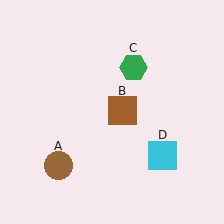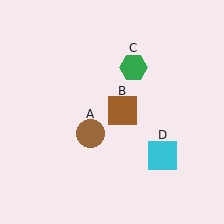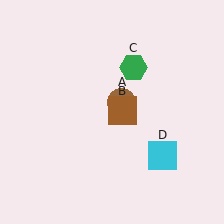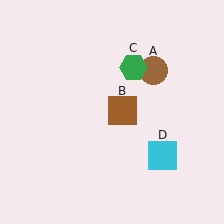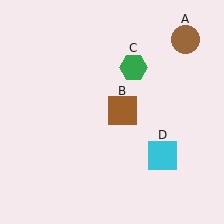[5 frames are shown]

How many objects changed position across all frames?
1 object changed position: brown circle (object A).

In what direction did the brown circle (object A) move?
The brown circle (object A) moved up and to the right.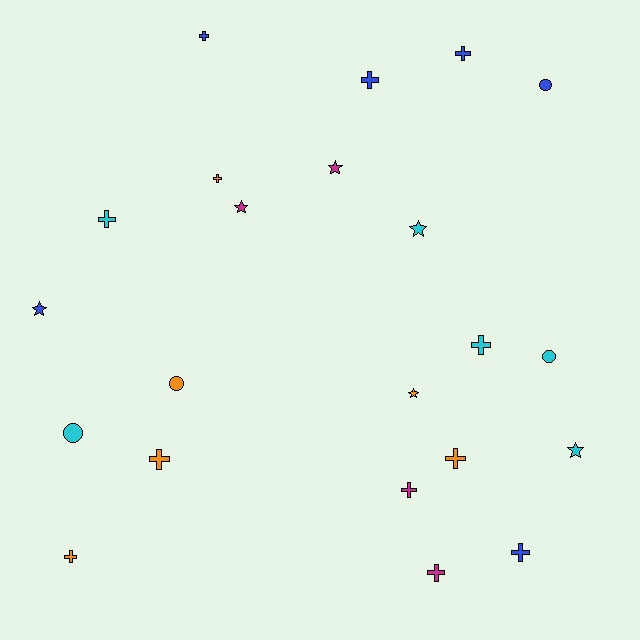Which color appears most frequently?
Blue, with 6 objects.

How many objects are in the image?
There are 22 objects.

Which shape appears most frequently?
Cross, with 12 objects.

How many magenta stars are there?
There are 2 magenta stars.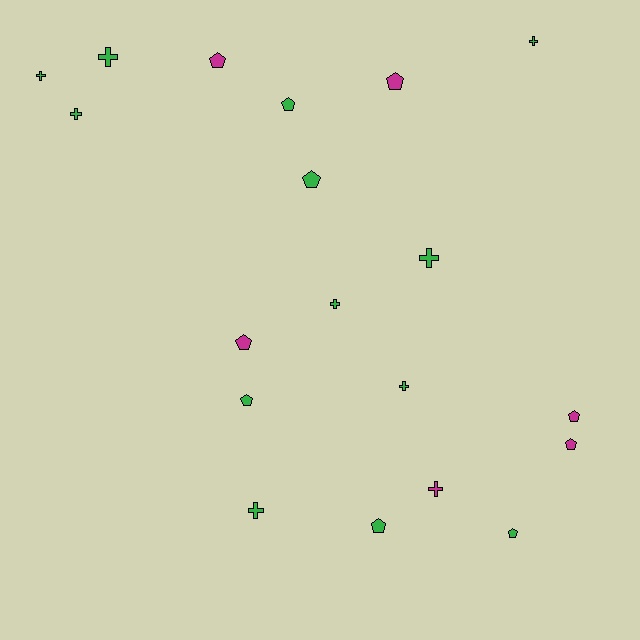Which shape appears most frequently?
Pentagon, with 10 objects.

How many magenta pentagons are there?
There are 5 magenta pentagons.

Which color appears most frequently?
Green, with 13 objects.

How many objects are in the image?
There are 19 objects.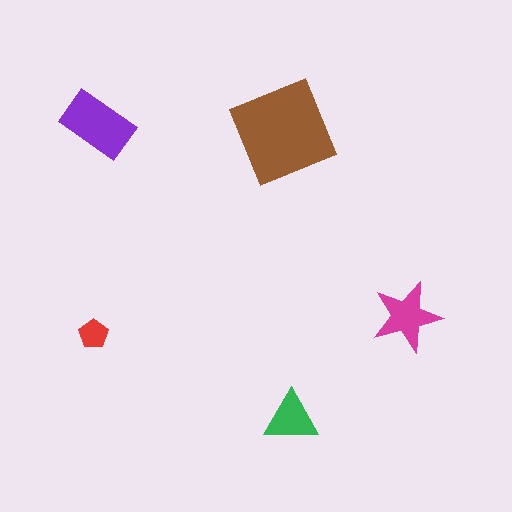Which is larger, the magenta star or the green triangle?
The magenta star.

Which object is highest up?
The purple rectangle is topmost.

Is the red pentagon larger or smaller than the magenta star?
Smaller.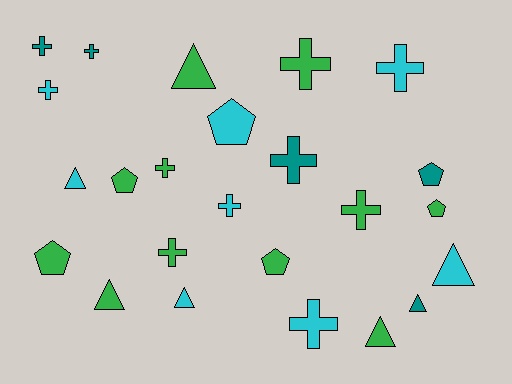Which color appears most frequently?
Green, with 11 objects.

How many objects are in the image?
There are 24 objects.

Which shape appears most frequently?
Cross, with 11 objects.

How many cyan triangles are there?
There are 3 cyan triangles.